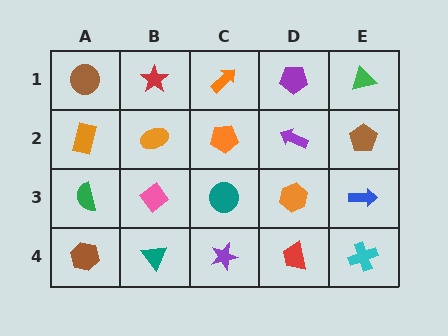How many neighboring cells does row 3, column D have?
4.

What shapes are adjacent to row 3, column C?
An orange pentagon (row 2, column C), a purple star (row 4, column C), a pink diamond (row 3, column B), an orange hexagon (row 3, column D).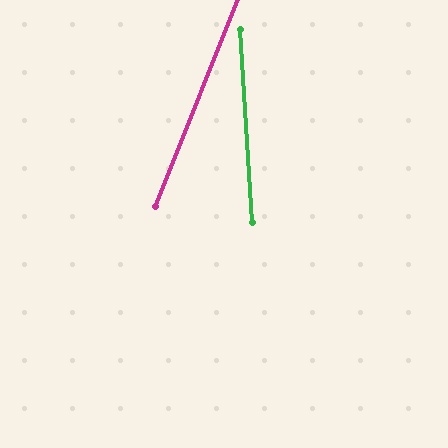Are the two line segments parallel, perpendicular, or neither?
Neither parallel nor perpendicular — they differ by about 25°.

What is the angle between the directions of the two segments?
Approximately 25 degrees.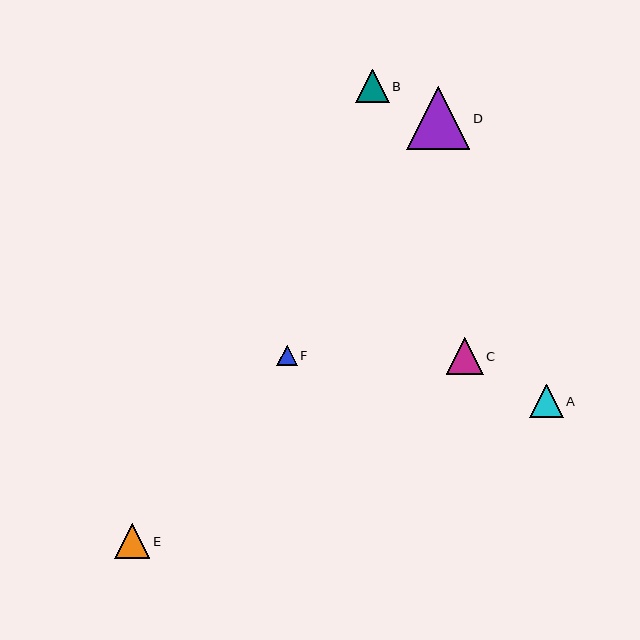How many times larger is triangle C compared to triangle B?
Triangle C is approximately 1.1 times the size of triangle B.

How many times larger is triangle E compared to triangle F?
Triangle E is approximately 1.7 times the size of triangle F.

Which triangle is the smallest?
Triangle F is the smallest with a size of approximately 21 pixels.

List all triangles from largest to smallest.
From largest to smallest: D, C, E, B, A, F.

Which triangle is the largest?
Triangle D is the largest with a size of approximately 64 pixels.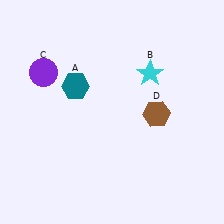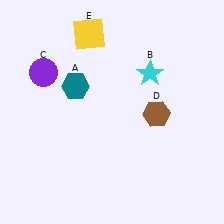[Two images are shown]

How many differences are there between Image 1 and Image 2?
There is 1 difference between the two images.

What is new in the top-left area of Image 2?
A yellow square (E) was added in the top-left area of Image 2.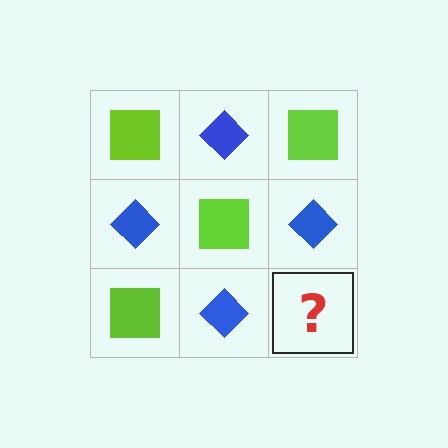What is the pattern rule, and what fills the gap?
The rule is that it alternates lime square and blue diamond in a checkerboard pattern. The gap should be filled with a lime square.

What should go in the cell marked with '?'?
The missing cell should contain a lime square.